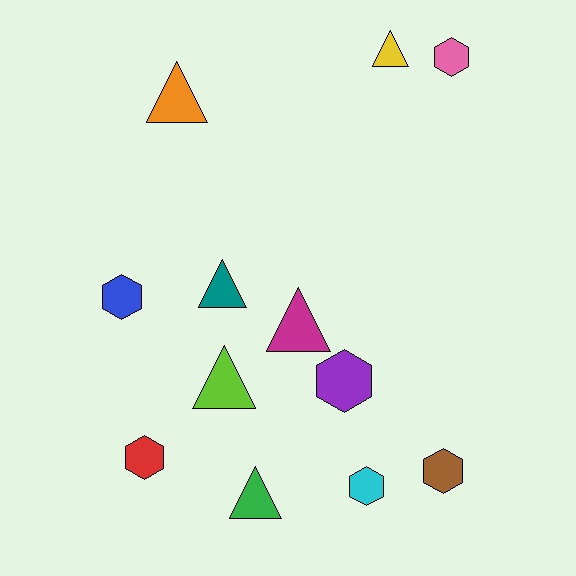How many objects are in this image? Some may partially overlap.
There are 12 objects.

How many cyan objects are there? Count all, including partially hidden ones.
There is 1 cyan object.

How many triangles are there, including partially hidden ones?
There are 6 triangles.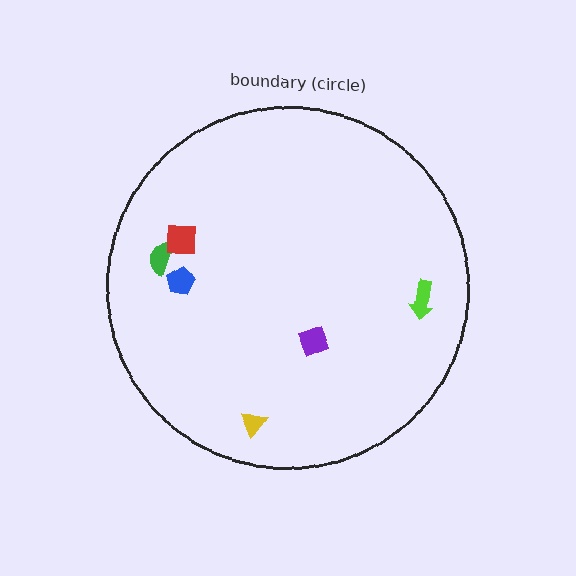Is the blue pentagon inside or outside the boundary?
Inside.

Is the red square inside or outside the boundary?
Inside.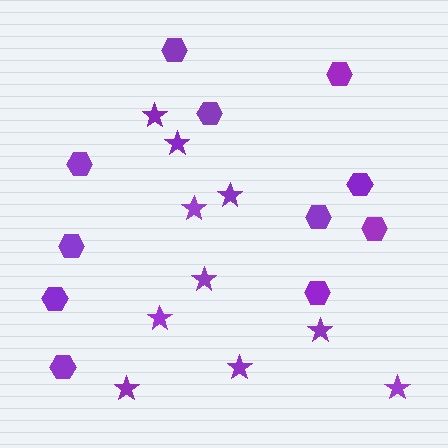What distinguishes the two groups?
There are 2 groups: one group of hexagons (11) and one group of stars (10).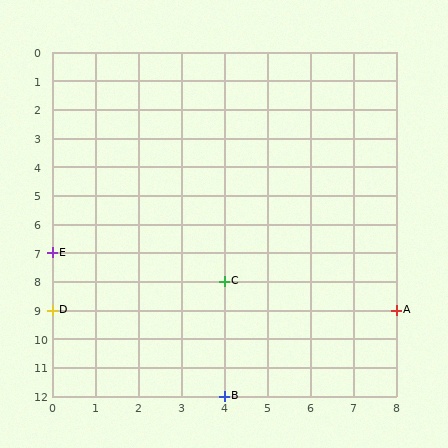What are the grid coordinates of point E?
Point E is at grid coordinates (0, 7).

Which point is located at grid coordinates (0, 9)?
Point D is at (0, 9).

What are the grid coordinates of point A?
Point A is at grid coordinates (8, 9).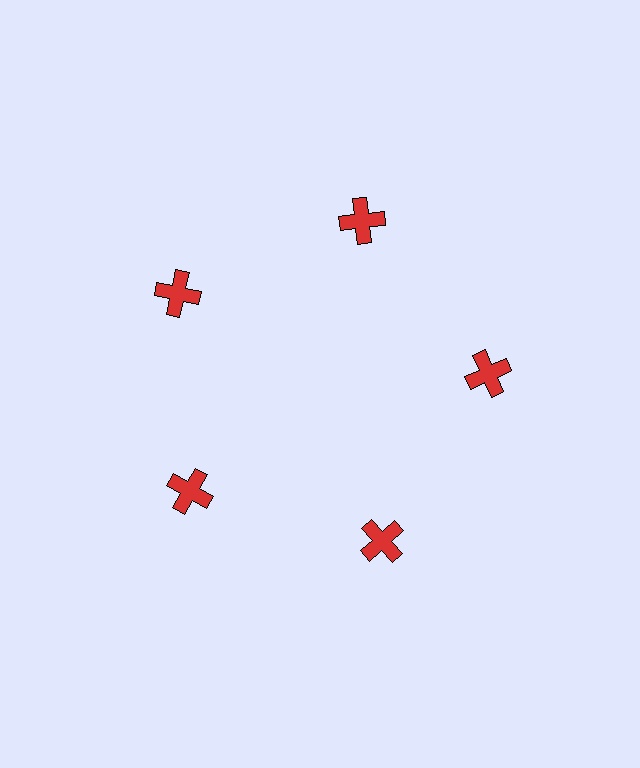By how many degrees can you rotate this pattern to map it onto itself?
The pattern maps onto itself every 72 degrees of rotation.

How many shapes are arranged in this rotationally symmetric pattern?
There are 5 shapes, arranged in 5 groups of 1.